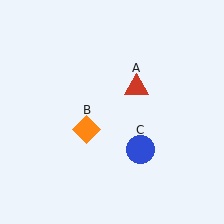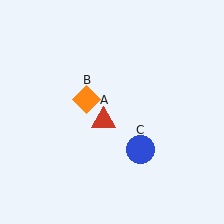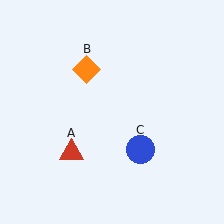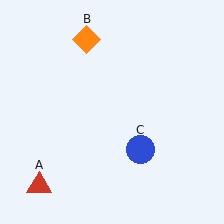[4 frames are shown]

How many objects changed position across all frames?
2 objects changed position: red triangle (object A), orange diamond (object B).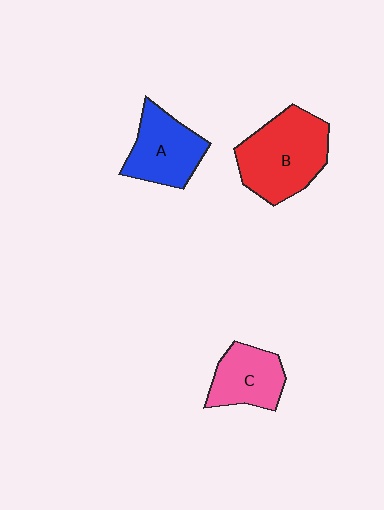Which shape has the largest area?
Shape B (red).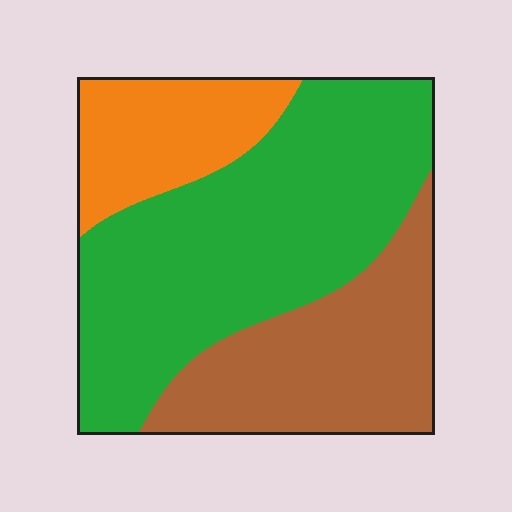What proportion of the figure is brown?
Brown covers 30% of the figure.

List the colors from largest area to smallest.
From largest to smallest: green, brown, orange.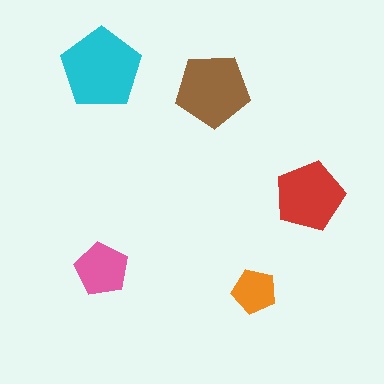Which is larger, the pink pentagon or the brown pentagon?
The brown one.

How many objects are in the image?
There are 5 objects in the image.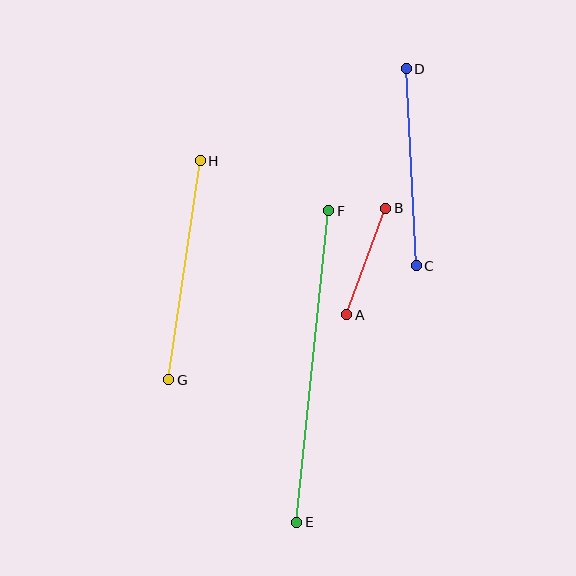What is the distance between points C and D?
The distance is approximately 197 pixels.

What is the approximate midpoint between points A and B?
The midpoint is at approximately (366, 262) pixels.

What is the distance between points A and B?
The distance is approximately 114 pixels.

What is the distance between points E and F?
The distance is approximately 313 pixels.